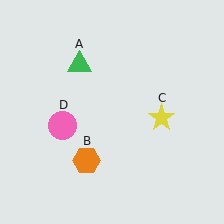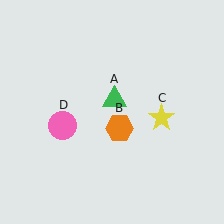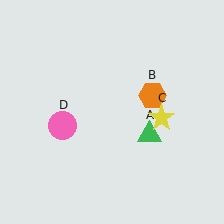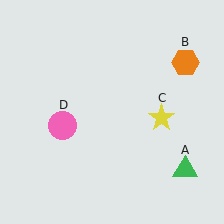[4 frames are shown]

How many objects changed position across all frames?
2 objects changed position: green triangle (object A), orange hexagon (object B).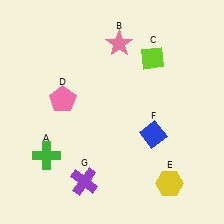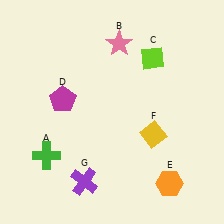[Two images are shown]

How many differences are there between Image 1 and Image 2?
There are 3 differences between the two images.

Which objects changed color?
D changed from pink to magenta. E changed from yellow to orange. F changed from blue to yellow.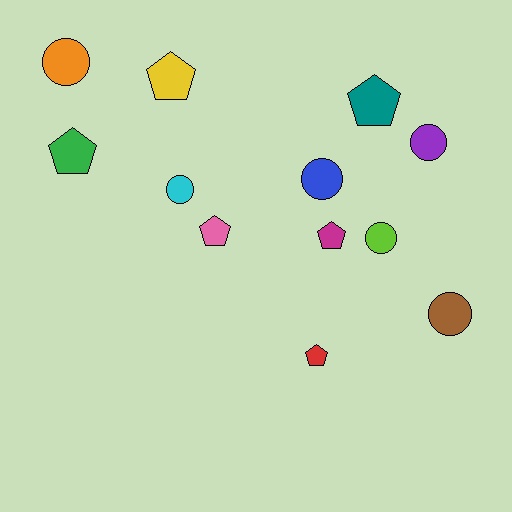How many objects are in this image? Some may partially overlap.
There are 12 objects.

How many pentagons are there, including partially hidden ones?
There are 6 pentagons.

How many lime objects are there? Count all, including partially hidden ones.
There is 1 lime object.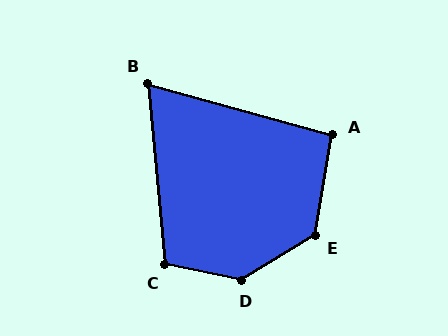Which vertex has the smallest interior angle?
B, at approximately 69 degrees.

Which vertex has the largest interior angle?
D, at approximately 138 degrees.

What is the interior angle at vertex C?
Approximately 107 degrees (obtuse).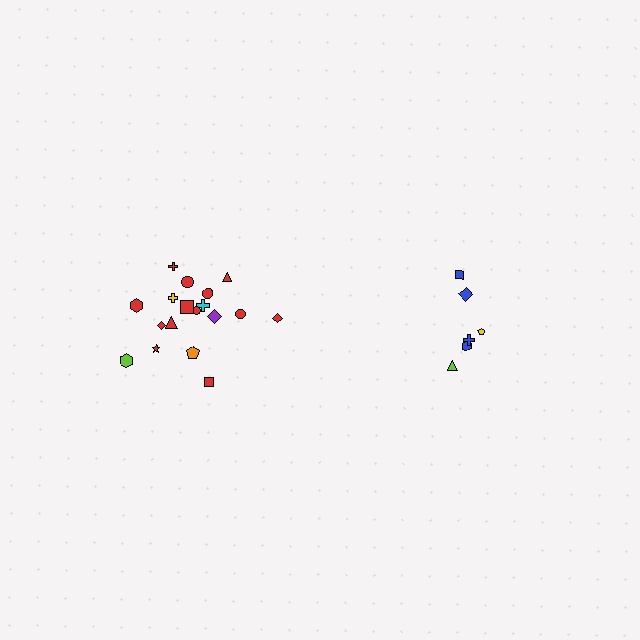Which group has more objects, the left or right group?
The left group.